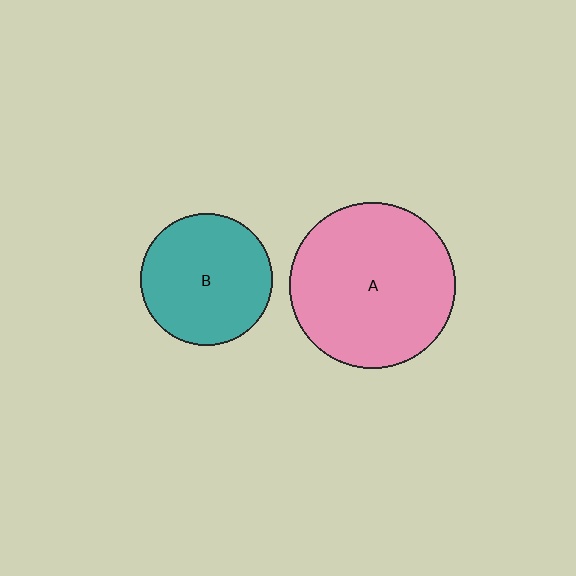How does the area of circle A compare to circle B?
Approximately 1.6 times.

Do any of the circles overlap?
No, none of the circles overlap.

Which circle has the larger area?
Circle A (pink).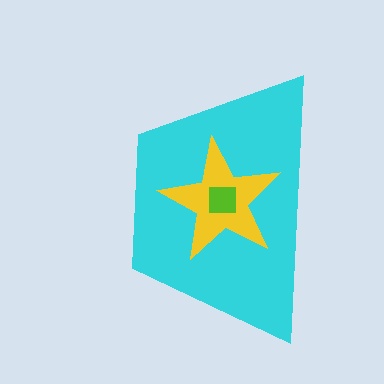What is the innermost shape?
The lime square.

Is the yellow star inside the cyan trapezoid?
Yes.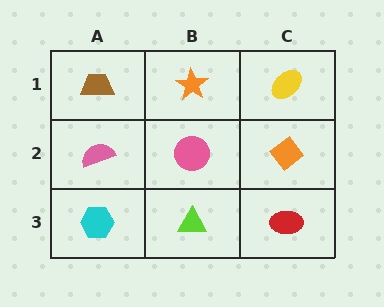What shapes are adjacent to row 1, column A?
A pink semicircle (row 2, column A), an orange star (row 1, column B).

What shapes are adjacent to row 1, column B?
A pink circle (row 2, column B), a brown trapezoid (row 1, column A), a yellow ellipse (row 1, column C).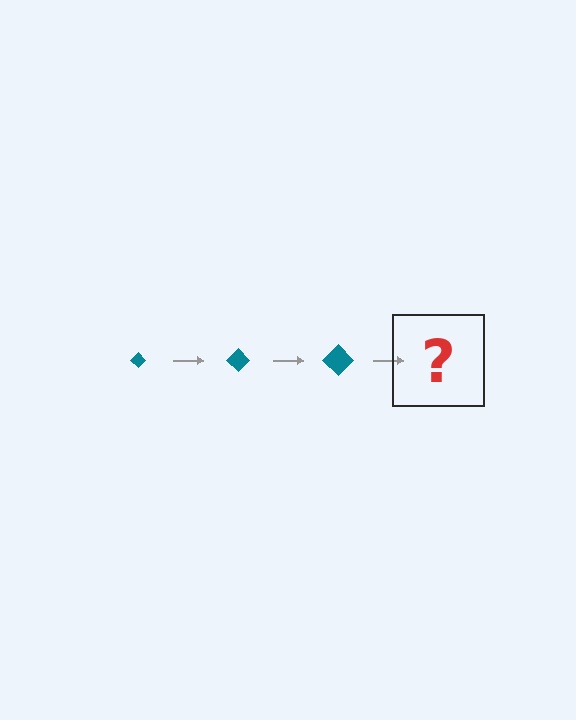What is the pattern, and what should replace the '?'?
The pattern is that the diamond gets progressively larger each step. The '?' should be a teal diamond, larger than the previous one.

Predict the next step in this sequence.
The next step is a teal diamond, larger than the previous one.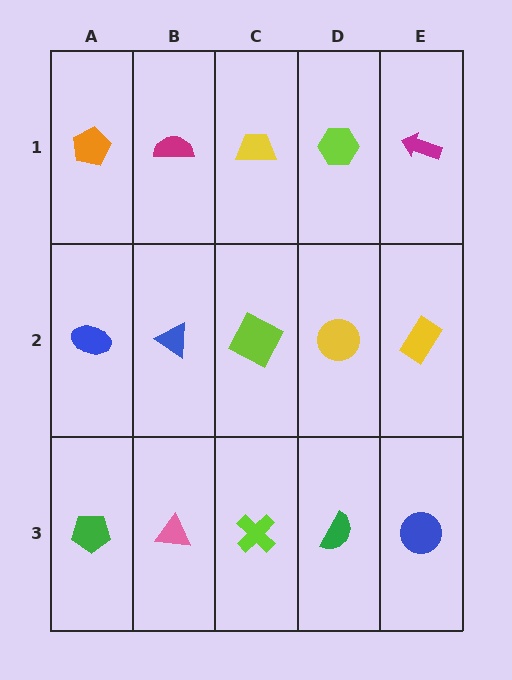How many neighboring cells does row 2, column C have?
4.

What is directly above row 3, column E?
A yellow rectangle.